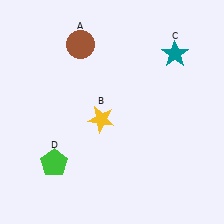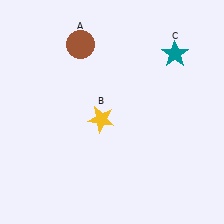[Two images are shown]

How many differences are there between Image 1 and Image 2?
There is 1 difference between the two images.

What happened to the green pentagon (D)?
The green pentagon (D) was removed in Image 2. It was in the bottom-left area of Image 1.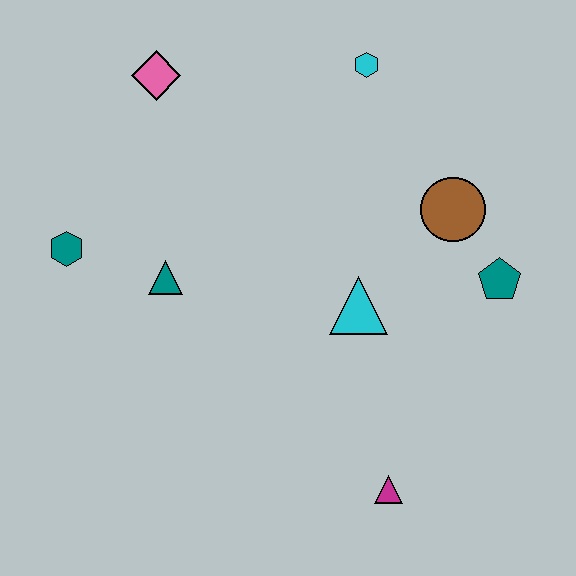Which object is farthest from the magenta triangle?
The pink diamond is farthest from the magenta triangle.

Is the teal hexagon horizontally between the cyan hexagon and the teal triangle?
No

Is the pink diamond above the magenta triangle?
Yes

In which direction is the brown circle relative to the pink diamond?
The brown circle is to the right of the pink diamond.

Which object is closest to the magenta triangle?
The cyan triangle is closest to the magenta triangle.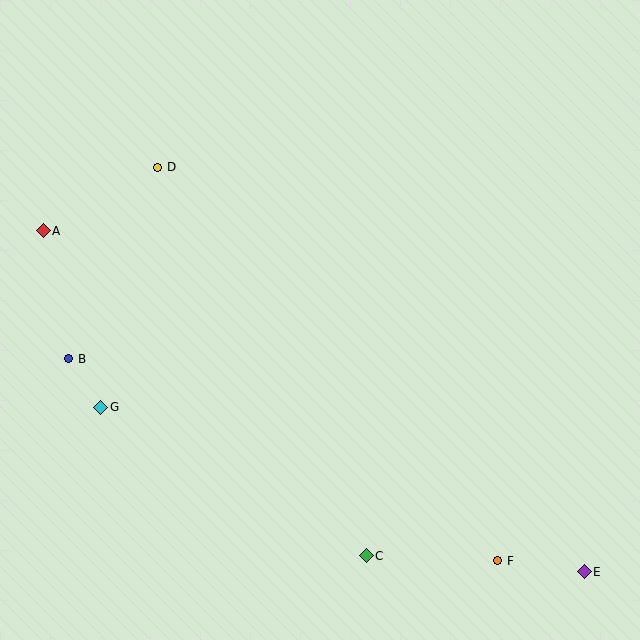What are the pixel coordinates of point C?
Point C is at (366, 556).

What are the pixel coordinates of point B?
Point B is at (69, 359).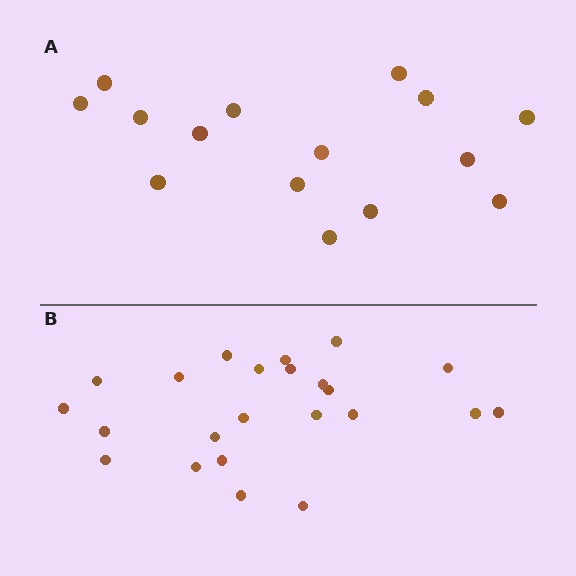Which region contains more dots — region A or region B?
Region B (the bottom region) has more dots.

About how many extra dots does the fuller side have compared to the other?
Region B has roughly 8 or so more dots than region A.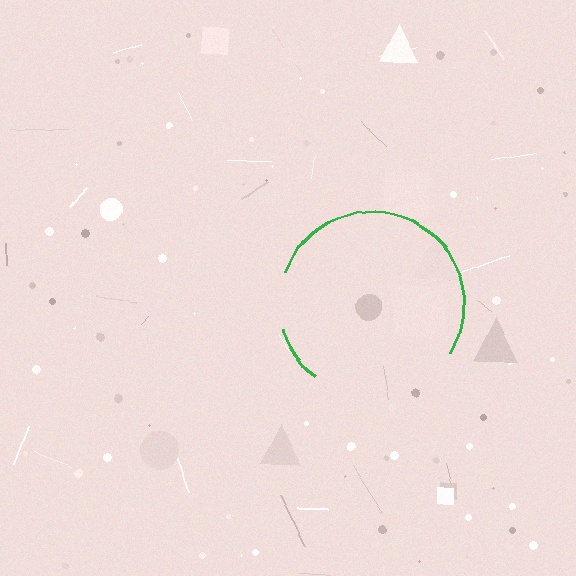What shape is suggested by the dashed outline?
The dashed outline suggests a circle.